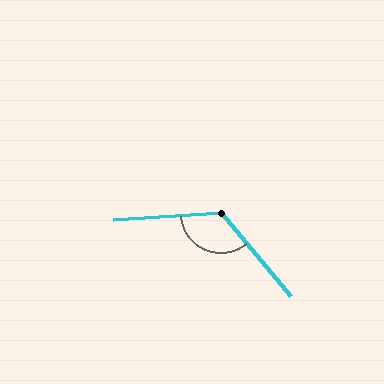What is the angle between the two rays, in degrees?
Approximately 126 degrees.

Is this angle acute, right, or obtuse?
It is obtuse.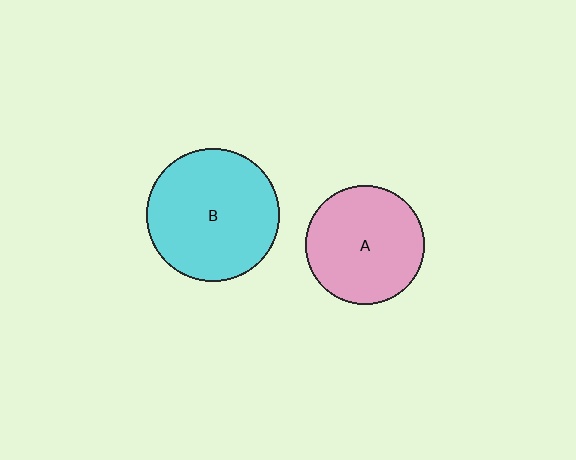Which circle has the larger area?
Circle B (cyan).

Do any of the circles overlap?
No, none of the circles overlap.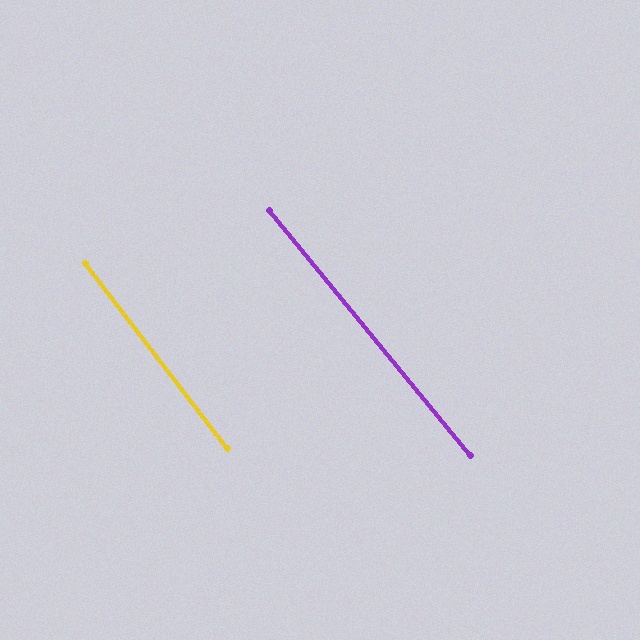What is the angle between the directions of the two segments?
Approximately 2 degrees.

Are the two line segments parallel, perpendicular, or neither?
Parallel — their directions differ by only 1.9°.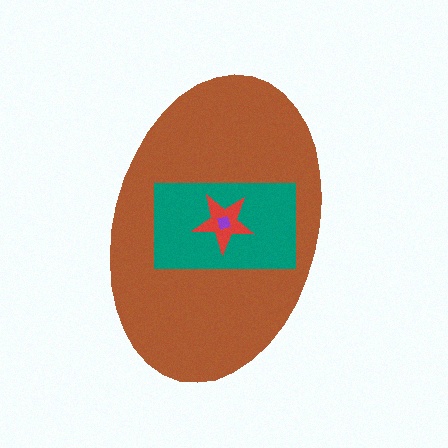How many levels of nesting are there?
4.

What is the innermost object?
The purple square.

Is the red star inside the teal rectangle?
Yes.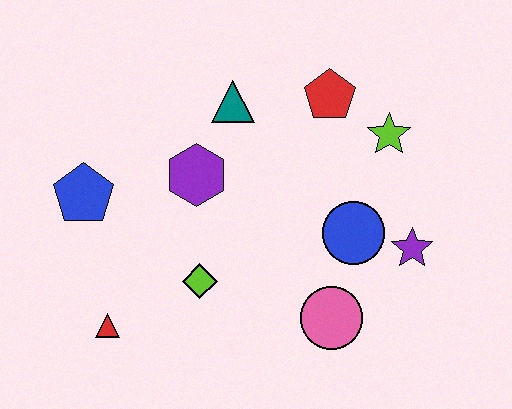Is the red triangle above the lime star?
No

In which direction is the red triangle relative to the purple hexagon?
The red triangle is below the purple hexagon.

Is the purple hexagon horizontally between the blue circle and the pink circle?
No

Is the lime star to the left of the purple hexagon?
No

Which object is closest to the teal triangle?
The purple hexagon is closest to the teal triangle.